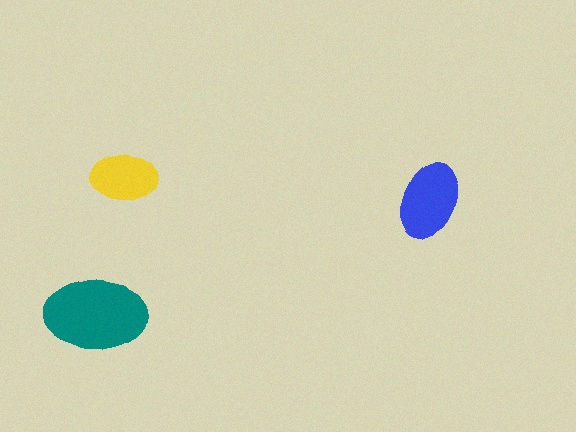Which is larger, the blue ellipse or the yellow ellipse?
The blue one.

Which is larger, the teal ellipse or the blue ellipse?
The teal one.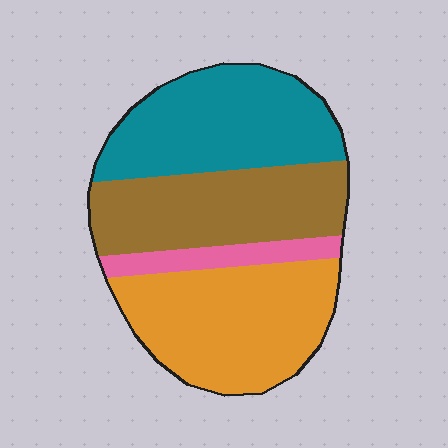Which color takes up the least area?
Pink, at roughly 10%.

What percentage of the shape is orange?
Orange covers 33% of the shape.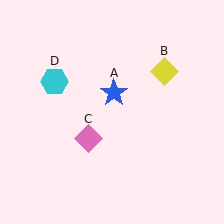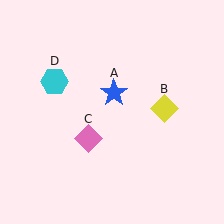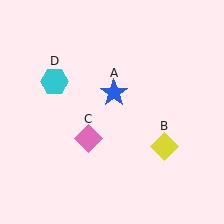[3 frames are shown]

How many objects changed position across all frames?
1 object changed position: yellow diamond (object B).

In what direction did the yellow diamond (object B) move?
The yellow diamond (object B) moved down.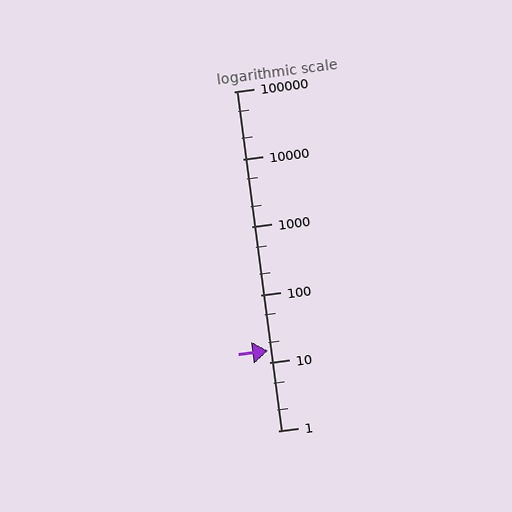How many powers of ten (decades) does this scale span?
The scale spans 5 decades, from 1 to 100000.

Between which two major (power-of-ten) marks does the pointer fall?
The pointer is between 10 and 100.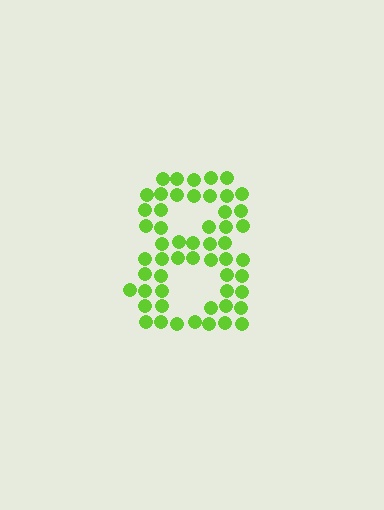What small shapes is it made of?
It is made of small circles.